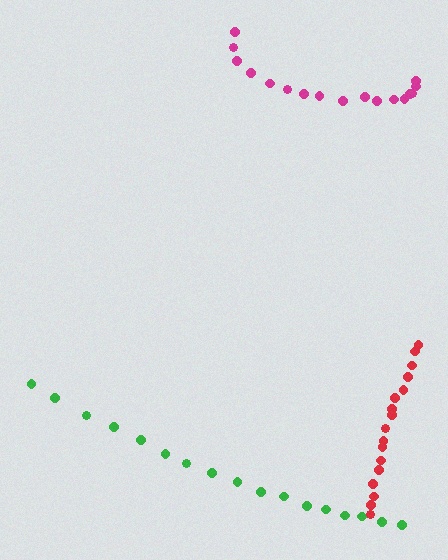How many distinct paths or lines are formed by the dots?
There are 3 distinct paths.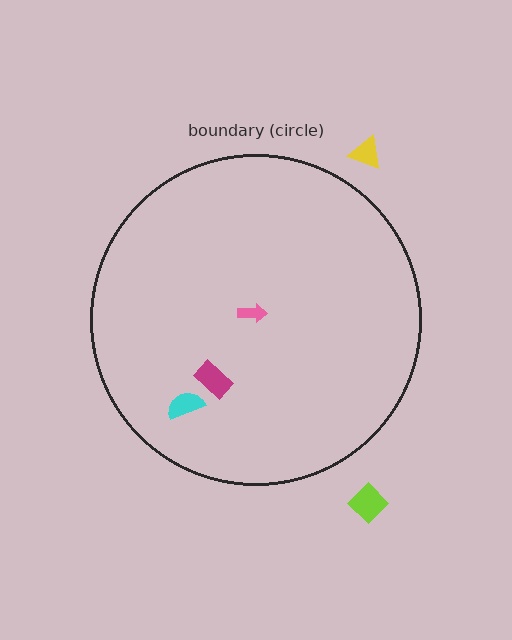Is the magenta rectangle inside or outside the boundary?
Inside.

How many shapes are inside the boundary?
3 inside, 2 outside.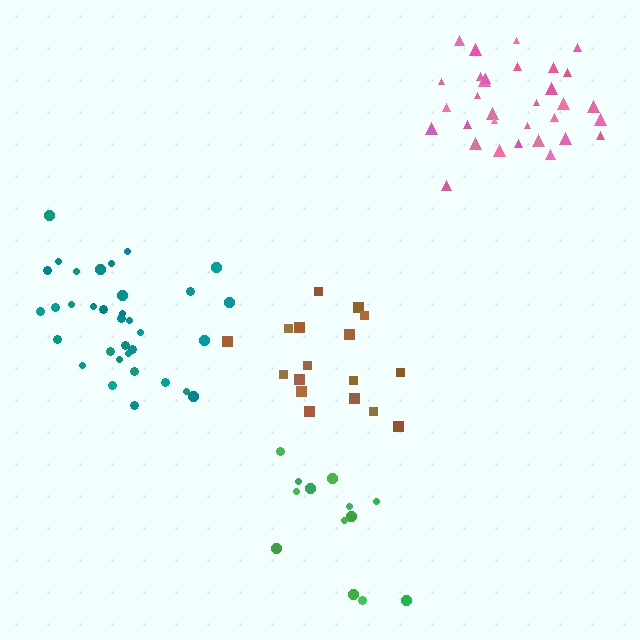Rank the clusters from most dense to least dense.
teal, pink, brown, green.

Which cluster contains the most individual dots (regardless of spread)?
Teal (34).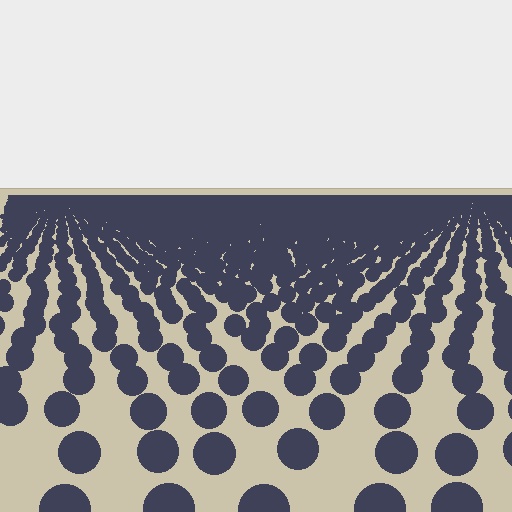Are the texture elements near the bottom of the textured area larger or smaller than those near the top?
Larger. Near the bottom, elements are closer to the viewer and appear at a bigger on-screen size.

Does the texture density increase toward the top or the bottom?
Density increases toward the top.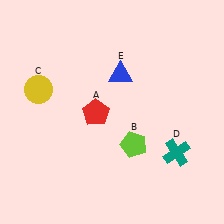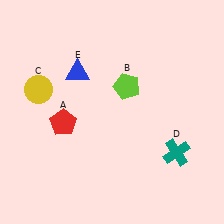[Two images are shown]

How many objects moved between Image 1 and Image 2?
3 objects moved between the two images.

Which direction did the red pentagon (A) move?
The red pentagon (A) moved left.